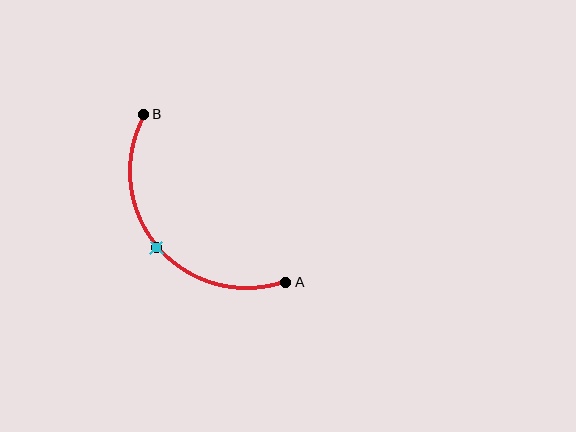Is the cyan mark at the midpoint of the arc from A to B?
Yes. The cyan mark lies on the arc at equal arc-length from both A and B — it is the arc midpoint.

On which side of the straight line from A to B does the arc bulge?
The arc bulges below and to the left of the straight line connecting A and B.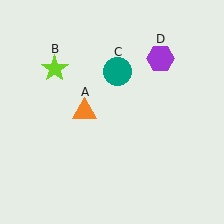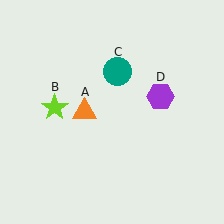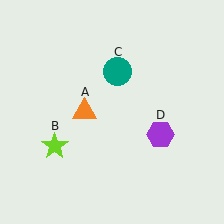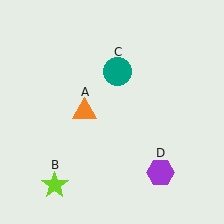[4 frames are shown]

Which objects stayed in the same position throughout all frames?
Orange triangle (object A) and teal circle (object C) remained stationary.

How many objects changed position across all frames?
2 objects changed position: lime star (object B), purple hexagon (object D).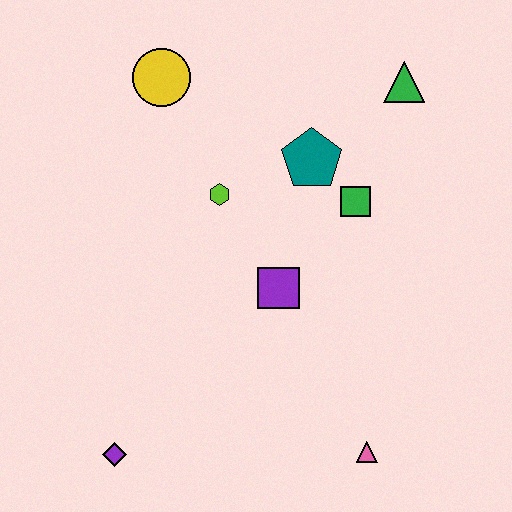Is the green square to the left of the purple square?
No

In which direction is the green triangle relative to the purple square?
The green triangle is above the purple square.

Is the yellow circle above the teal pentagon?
Yes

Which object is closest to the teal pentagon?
The green square is closest to the teal pentagon.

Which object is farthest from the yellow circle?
The pink triangle is farthest from the yellow circle.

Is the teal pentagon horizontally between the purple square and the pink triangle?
Yes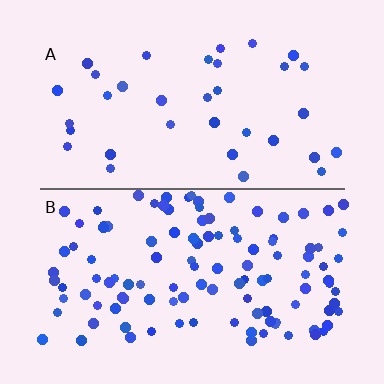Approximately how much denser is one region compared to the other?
Approximately 3.3× — region B over region A.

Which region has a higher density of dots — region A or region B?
B (the bottom).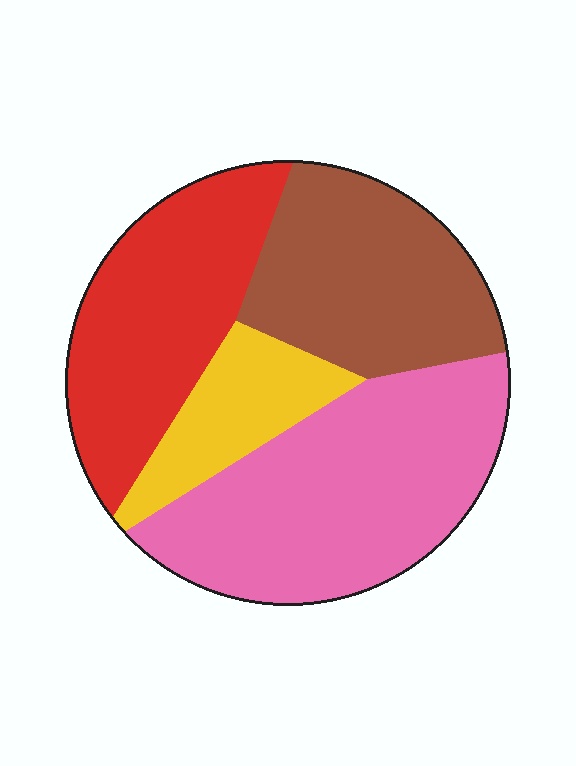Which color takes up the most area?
Pink, at roughly 35%.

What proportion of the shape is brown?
Brown covers 25% of the shape.